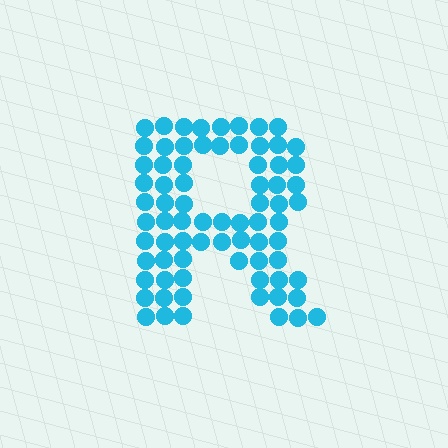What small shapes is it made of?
It is made of small circles.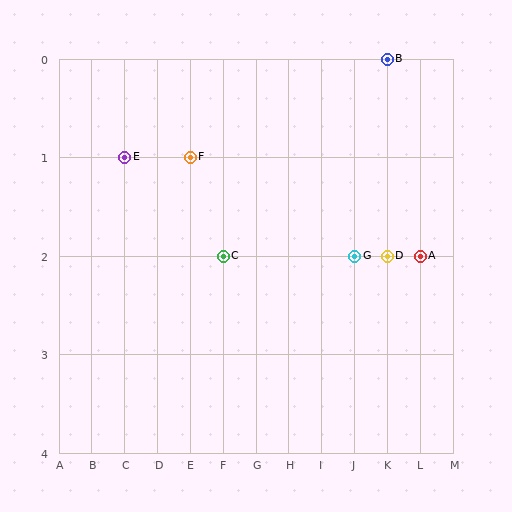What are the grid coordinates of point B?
Point B is at grid coordinates (K, 0).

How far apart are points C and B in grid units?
Points C and B are 5 columns and 2 rows apart (about 5.4 grid units diagonally).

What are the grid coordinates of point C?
Point C is at grid coordinates (F, 2).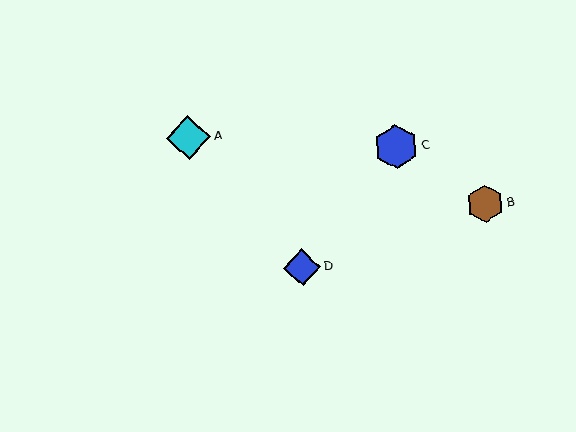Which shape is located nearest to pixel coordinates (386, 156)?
The blue hexagon (labeled C) at (396, 147) is nearest to that location.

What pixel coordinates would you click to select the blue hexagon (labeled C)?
Click at (396, 147) to select the blue hexagon C.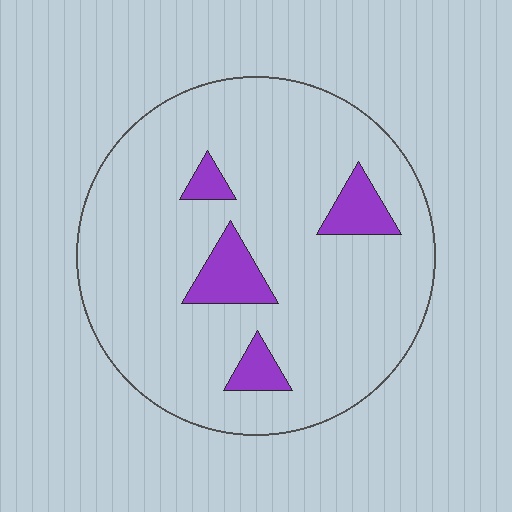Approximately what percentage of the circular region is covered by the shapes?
Approximately 10%.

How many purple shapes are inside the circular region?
4.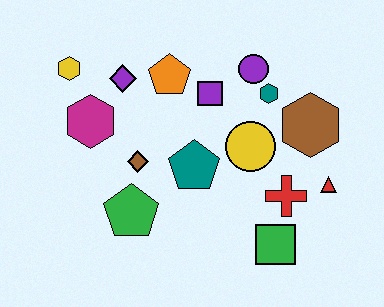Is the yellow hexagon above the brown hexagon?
Yes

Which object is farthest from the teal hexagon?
The yellow hexagon is farthest from the teal hexagon.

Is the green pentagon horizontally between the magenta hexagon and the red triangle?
Yes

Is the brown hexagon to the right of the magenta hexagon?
Yes